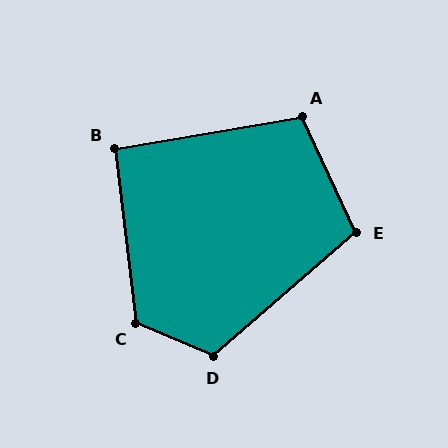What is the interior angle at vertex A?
Approximately 106 degrees (obtuse).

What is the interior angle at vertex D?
Approximately 116 degrees (obtuse).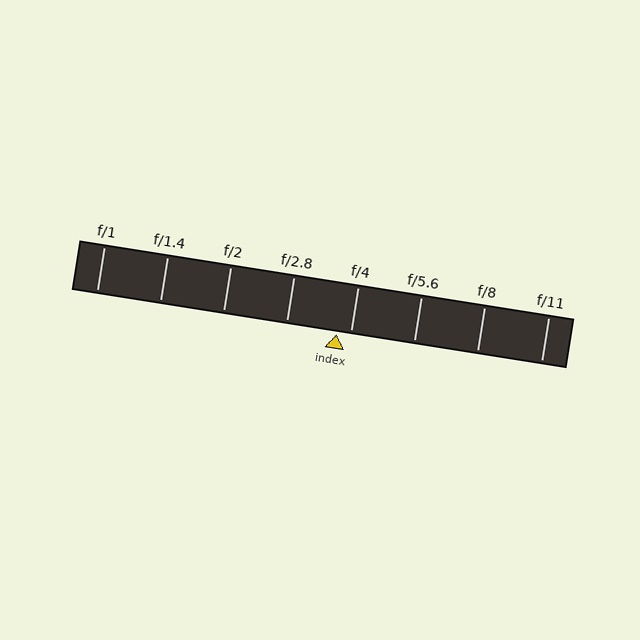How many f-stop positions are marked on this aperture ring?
There are 8 f-stop positions marked.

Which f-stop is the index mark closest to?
The index mark is closest to f/4.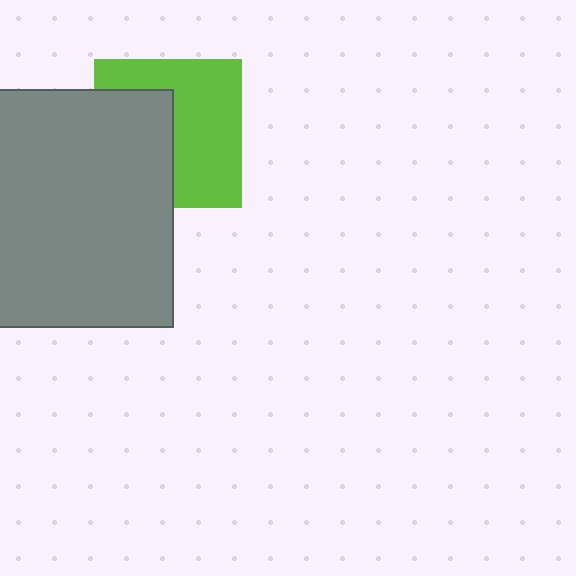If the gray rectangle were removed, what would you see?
You would see the complete lime square.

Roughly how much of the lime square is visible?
About half of it is visible (roughly 57%).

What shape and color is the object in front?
The object in front is a gray rectangle.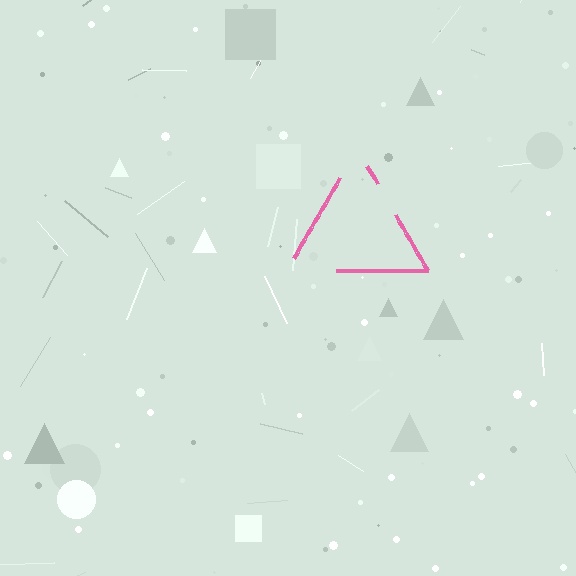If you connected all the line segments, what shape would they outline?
They would outline a triangle.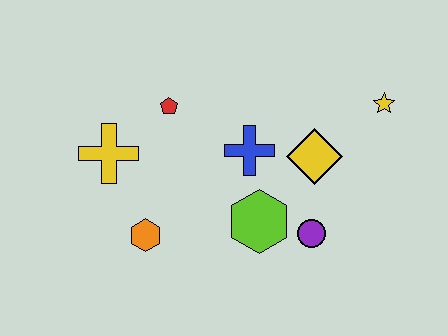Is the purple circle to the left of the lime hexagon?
No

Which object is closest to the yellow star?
The yellow diamond is closest to the yellow star.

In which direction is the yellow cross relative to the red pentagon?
The yellow cross is to the left of the red pentagon.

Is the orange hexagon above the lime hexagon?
No